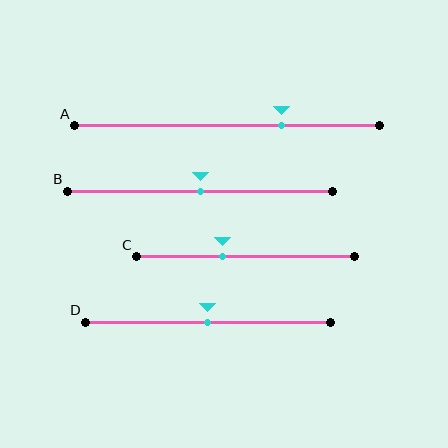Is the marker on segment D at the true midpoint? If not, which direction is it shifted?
Yes, the marker on segment D is at the true midpoint.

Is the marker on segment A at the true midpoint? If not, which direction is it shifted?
No, the marker on segment A is shifted to the right by about 18% of the segment length.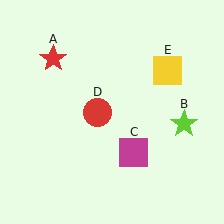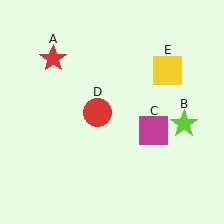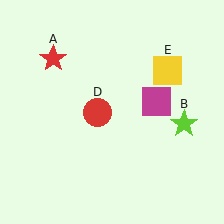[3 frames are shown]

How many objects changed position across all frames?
1 object changed position: magenta square (object C).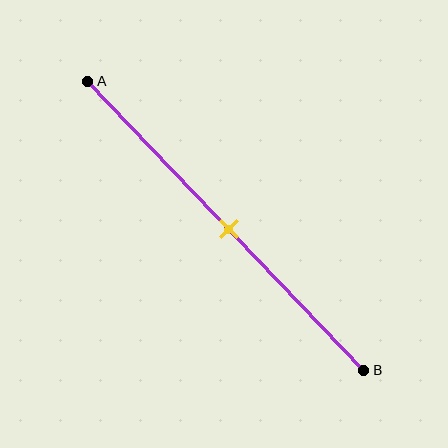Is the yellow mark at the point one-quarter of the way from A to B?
No, the mark is at about 50% from A, not at the 25% one-quarter point.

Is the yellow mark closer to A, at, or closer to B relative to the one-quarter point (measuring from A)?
The yellow mark is closer to point B than the one-quarter point of segment AB.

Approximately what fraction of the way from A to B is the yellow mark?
The yellow mark is approximately 50% of the way from A to B.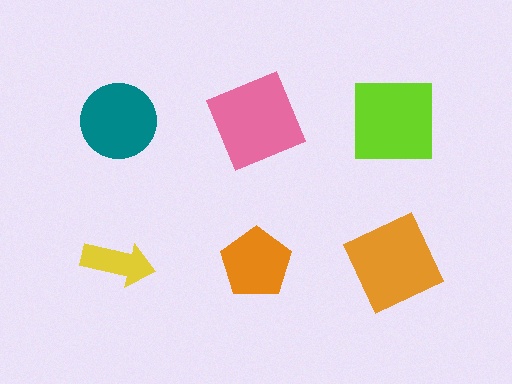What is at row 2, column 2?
An orange pentagon.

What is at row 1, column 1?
A teal circle.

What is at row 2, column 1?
A yellow arrow.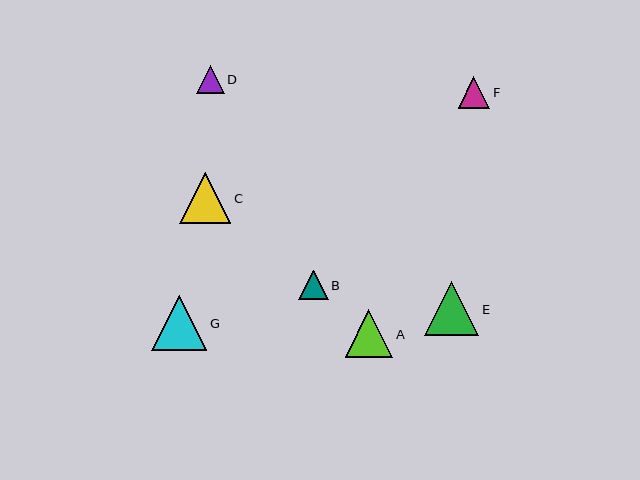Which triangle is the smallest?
Triangle D is the smallest with a size of approximately 28 pixels.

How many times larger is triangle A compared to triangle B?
Triangle A is approximately 1.6 times the size of triangle B.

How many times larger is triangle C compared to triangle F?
Triangle C is approximately 1.6 times the size of triangle F.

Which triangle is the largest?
Triangle G is the largest with a size of approximately 55 pixels.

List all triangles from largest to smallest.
From largest to smallest: G, E, C, A, F, B, D.